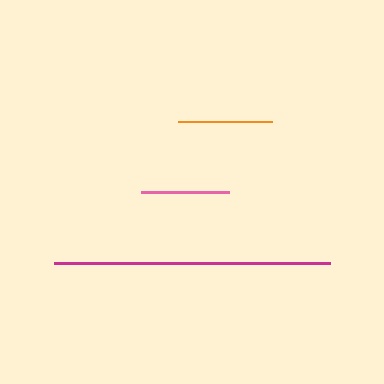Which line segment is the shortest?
The pink line is the shortest at approximately 87 pixels.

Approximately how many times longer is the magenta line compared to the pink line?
The magenta line is approximately 3.2 times the length of the pink line.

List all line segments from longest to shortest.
From longest to shortest: magenta, orange, pink.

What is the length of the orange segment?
The orange segment is approximately 94 pixels long.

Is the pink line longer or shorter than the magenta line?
The magenta line is longer than the pink line.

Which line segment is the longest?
The magenta line is the longest at approximately 276 pixels.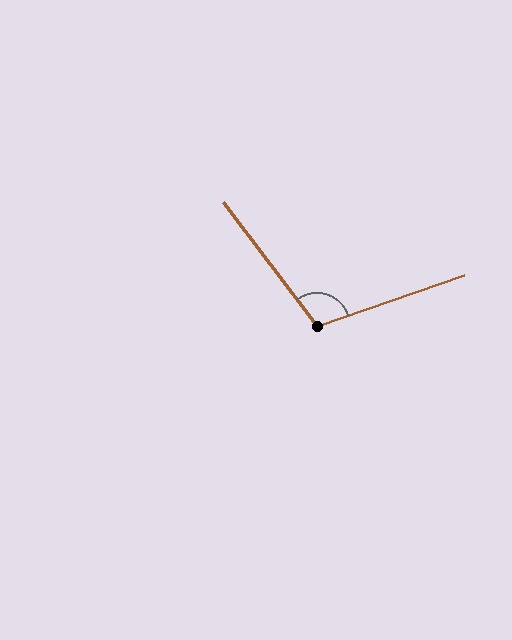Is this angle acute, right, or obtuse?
It is obtuse.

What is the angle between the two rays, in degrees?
Approximately 108 degrees.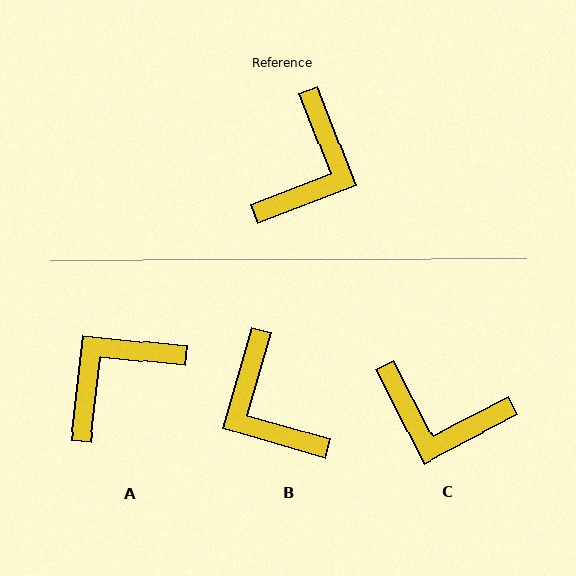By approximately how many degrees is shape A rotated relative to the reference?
Approximately 153 degrees counter-clockwise.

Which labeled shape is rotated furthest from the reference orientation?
A, about 153 degrees away.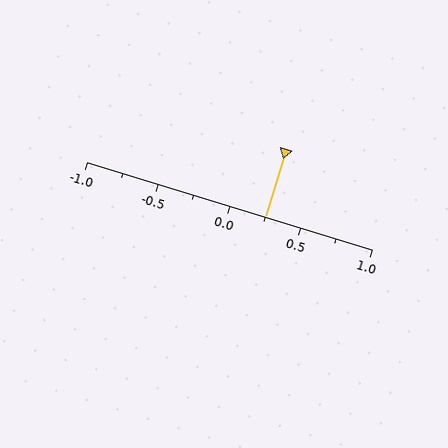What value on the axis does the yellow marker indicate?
The marker indicates approximately 0.25.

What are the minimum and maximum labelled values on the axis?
The axis runs from -1.0 to 1.0.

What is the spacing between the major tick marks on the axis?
The major ticks are spaced 0.5 apart.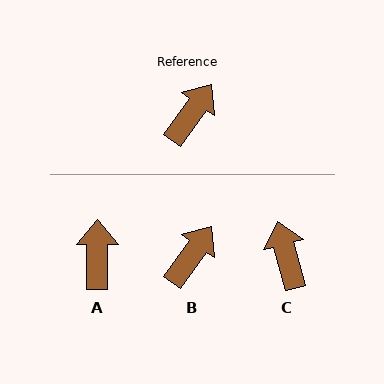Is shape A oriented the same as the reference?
No, it is off by about 35 degrees.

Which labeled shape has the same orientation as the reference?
B.